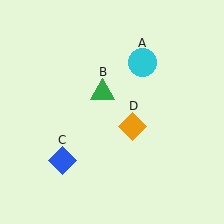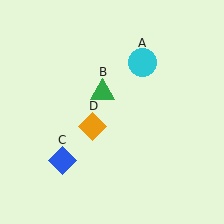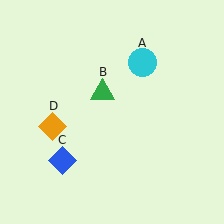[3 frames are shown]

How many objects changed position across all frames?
1 object changed position: orange diamond (object D).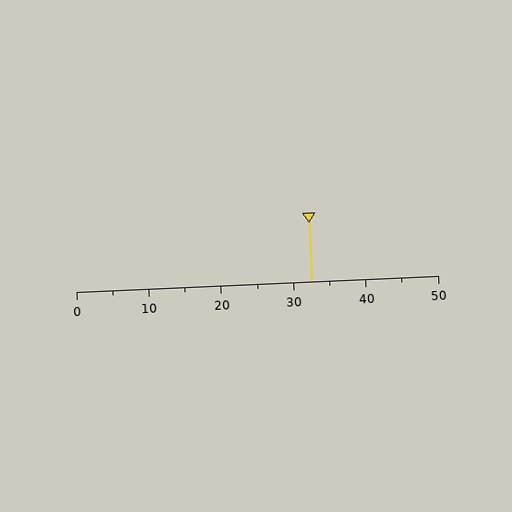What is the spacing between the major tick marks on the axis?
The major ticks are spaced 10 apart.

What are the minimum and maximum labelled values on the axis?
The axis runs from 0 to 50.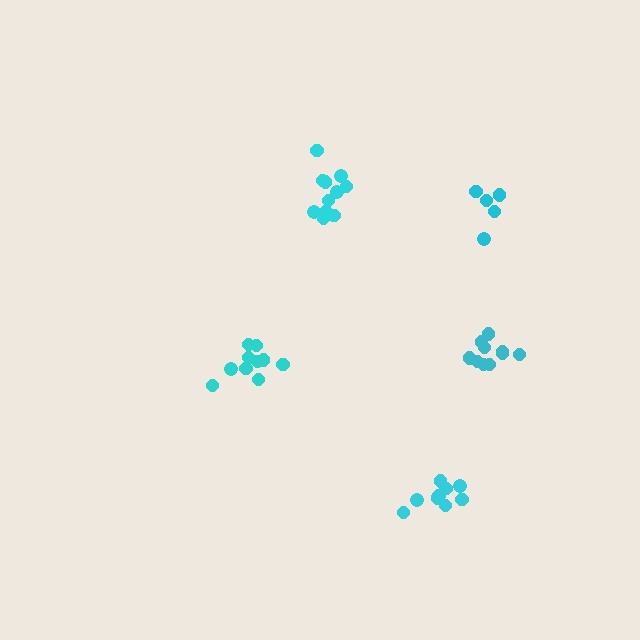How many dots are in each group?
Group 1: 5 dots, Group 2: 10 dots, Group 3: 11 dots, Group 4: 9 dots, Group 5: 10 dots (45 total).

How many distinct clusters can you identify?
There are 5 distinct clusters.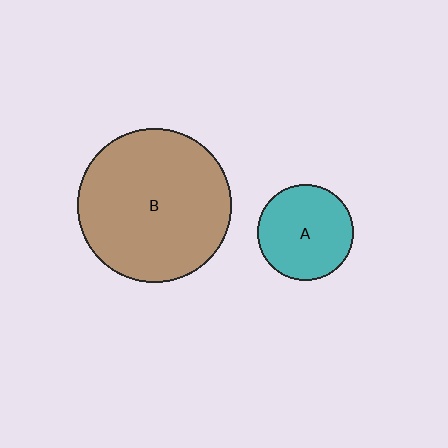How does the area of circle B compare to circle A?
Approximately 2.6 times.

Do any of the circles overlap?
No, none of the circles overlap.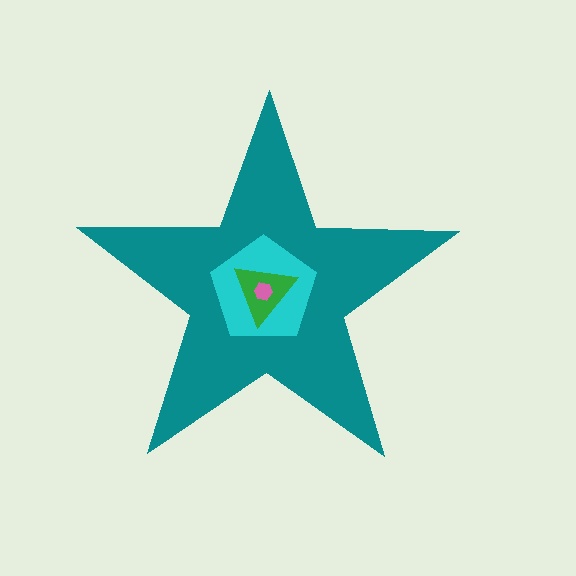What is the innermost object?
The pink hexagon.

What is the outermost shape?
The teal star.